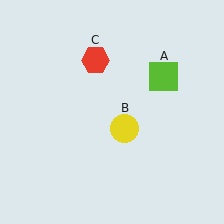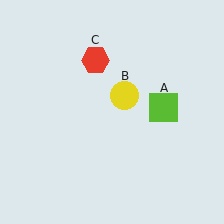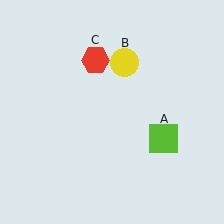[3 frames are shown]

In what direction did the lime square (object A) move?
The lime square (object A) moved down.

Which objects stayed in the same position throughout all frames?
Red hexagon (object C) remained stationary.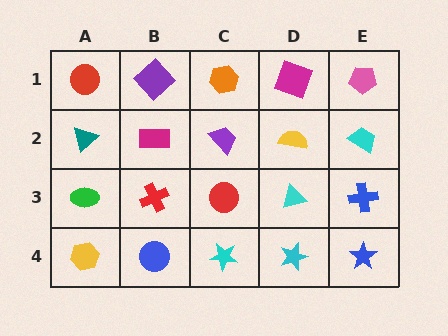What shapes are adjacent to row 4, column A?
A green ellipse (row 3, column A), a blue circle (row 4, column B).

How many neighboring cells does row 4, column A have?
2.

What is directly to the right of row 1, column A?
A purple diamond.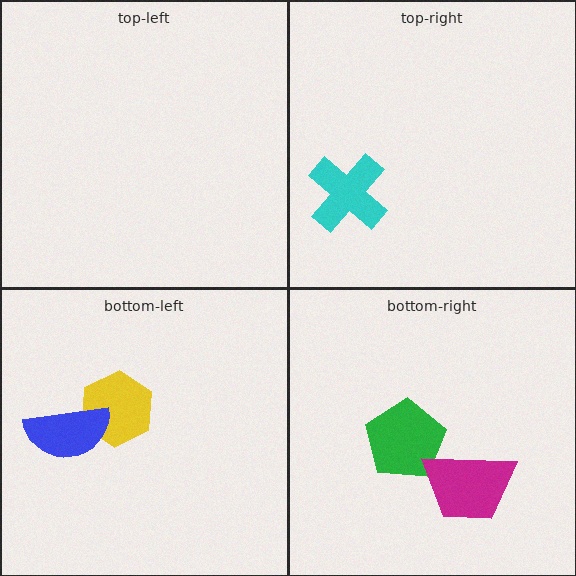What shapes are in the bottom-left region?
The yellow hexagon, the blue semicircle.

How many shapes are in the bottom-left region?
2.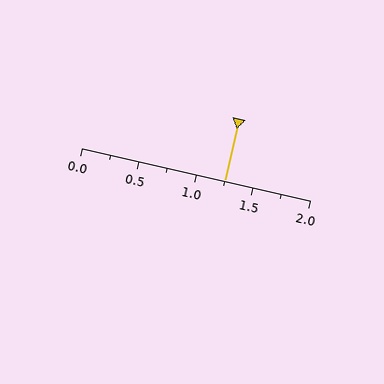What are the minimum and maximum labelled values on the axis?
The axis runs from 0.0 to 2.0.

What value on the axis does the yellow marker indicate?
The marker indicates approximately 1.25.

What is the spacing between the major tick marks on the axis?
The major ticks are spaced 0.5 apart.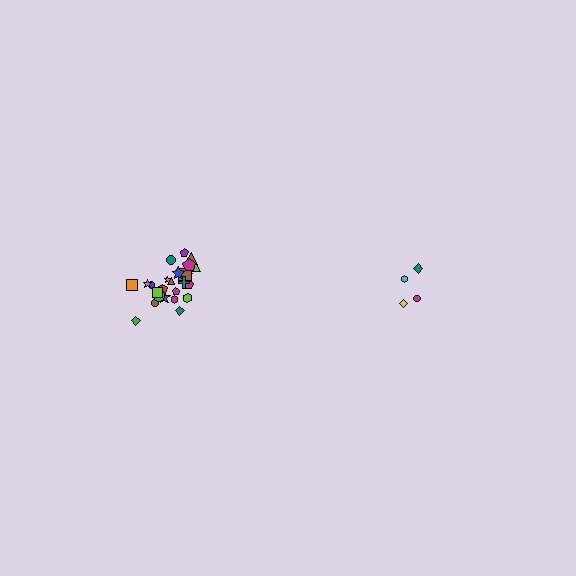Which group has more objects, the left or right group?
The left group.